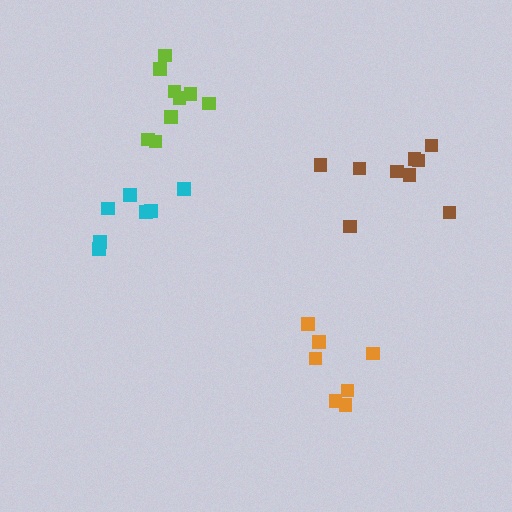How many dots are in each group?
Group 1: 9 dots, Group 2: 7 dots, Group 3: 9 dots, Group 4: 7 dots (32 total).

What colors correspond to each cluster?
The clusters are colored: brown, orange, lime, cyan.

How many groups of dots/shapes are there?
There are 4 groups.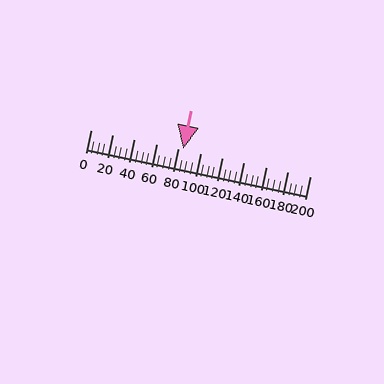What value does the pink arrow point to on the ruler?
The pink arrow points to approximately 85.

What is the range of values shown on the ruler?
The ruler shows values from 0 to 200.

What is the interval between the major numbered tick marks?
The major tick marks are spaced 20 units apart.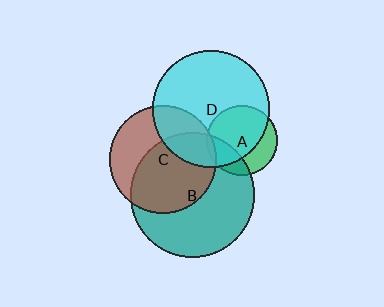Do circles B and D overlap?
Yes.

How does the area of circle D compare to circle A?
Approximately 2.7 times.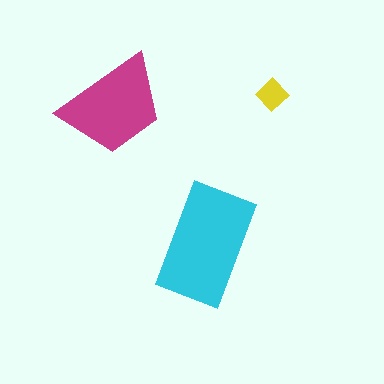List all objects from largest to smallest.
The cyan rectangle, the magenta trapezoid, the yellow diamond.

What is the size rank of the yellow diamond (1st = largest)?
3rd.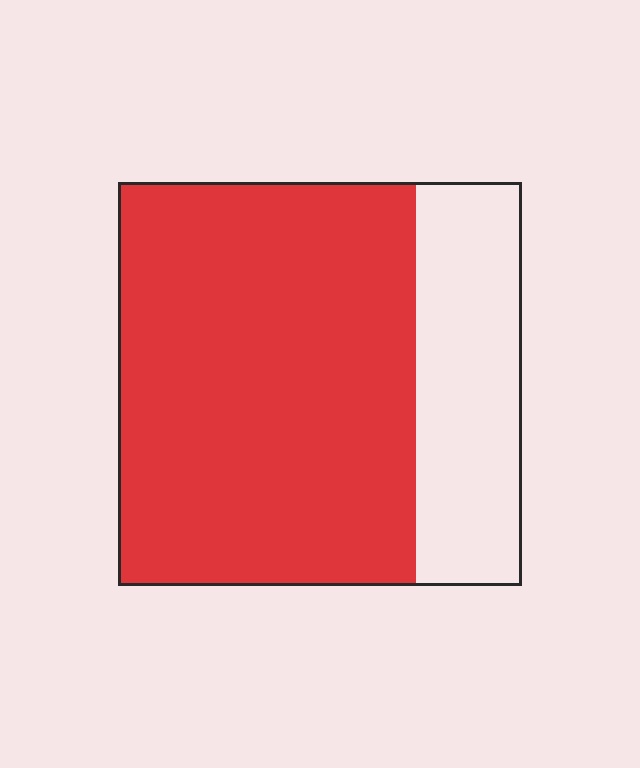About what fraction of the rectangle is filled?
About three quarters (3/4).